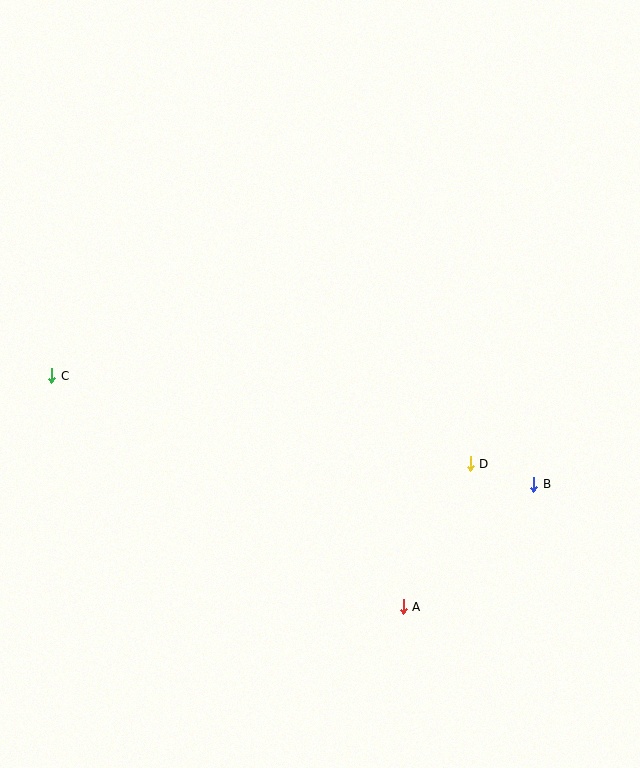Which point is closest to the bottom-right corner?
Point A is closest to the bottom-right corner.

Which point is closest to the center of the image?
Point D at (470, 464) is closest to the center.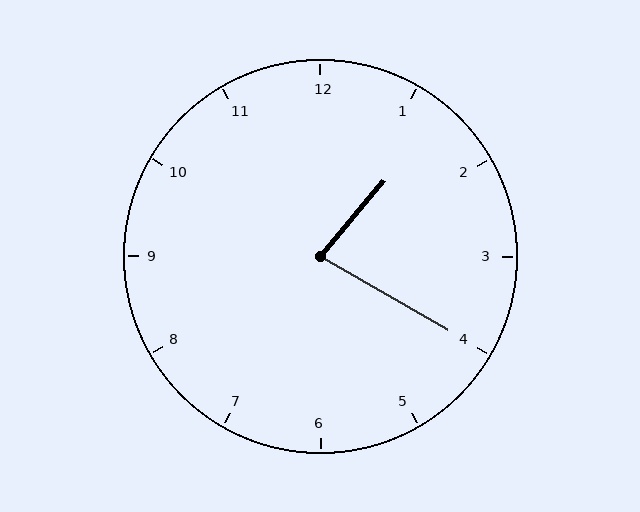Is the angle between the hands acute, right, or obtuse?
It is acute.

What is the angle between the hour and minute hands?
Approximately 80 degrees.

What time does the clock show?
1:20.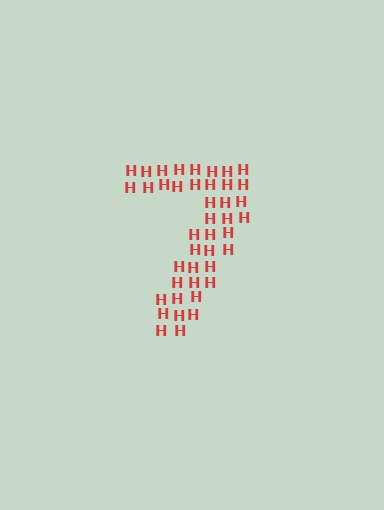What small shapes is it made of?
It is made of small letter H's.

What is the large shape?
The large shape is the digit 7.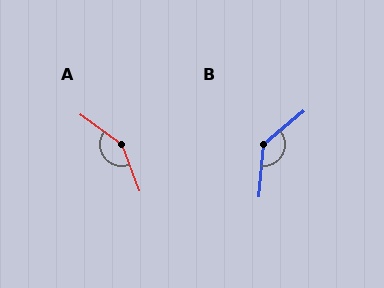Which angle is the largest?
A, at approximately 146 degrees.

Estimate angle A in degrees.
Approximately 146 degrees.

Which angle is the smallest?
B, at approximately 134 degrees.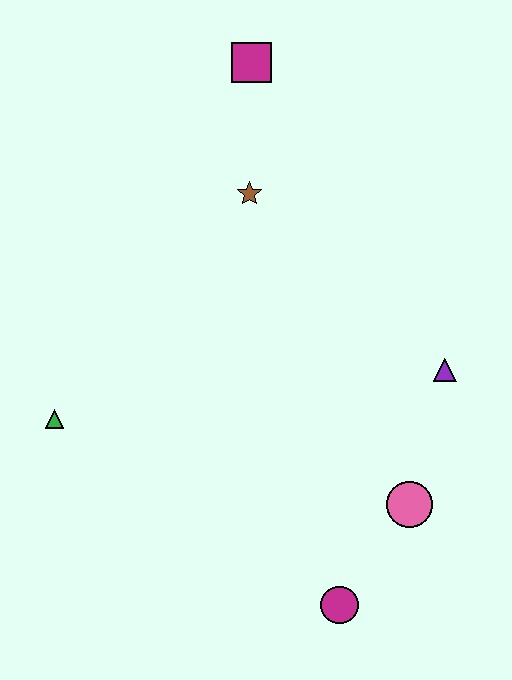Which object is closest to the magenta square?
The brown star is closest to the magenta square.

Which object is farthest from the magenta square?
The magenta circle is farthest from the magenta square.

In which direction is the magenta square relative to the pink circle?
The magenta square is above the pink circle.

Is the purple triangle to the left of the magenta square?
No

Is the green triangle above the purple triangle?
No